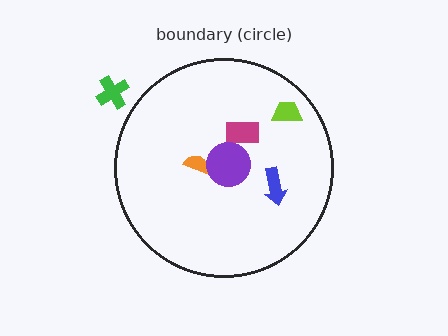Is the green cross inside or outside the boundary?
Outside.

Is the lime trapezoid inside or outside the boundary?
Inside.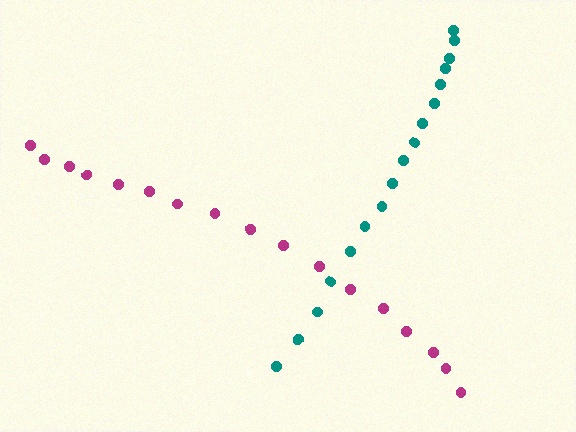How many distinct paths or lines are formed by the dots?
There are 2 distinct paths.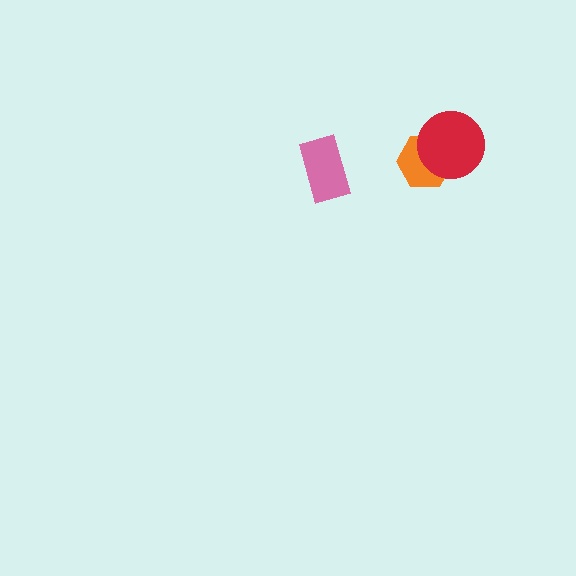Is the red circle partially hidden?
No, no other shape covers it.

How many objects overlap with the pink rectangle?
0 objects overlap with the pink rectangle.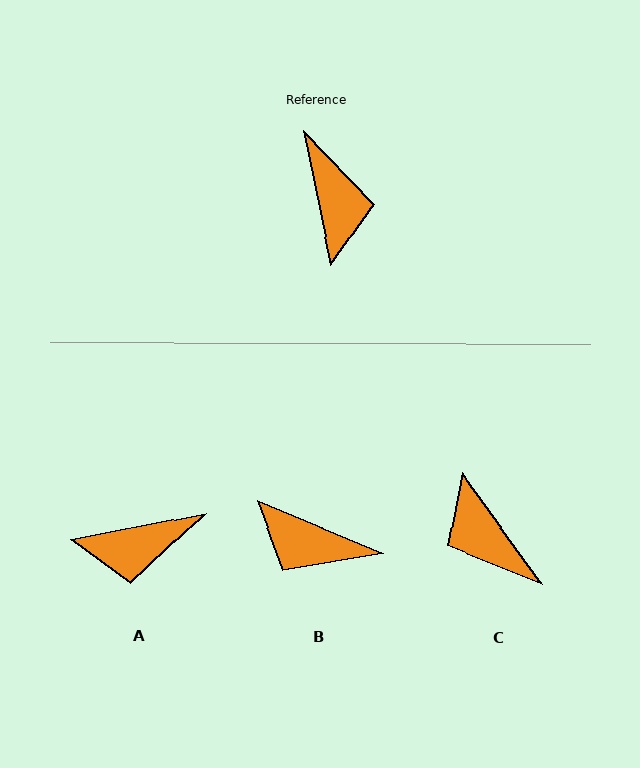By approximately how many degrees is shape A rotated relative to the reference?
Approximately 91 degrees clockwise.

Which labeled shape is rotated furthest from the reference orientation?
C, about 156 degrees away.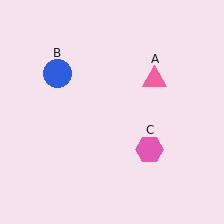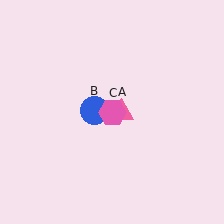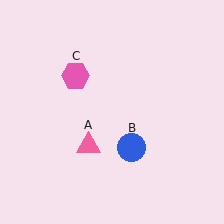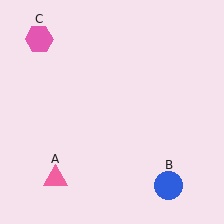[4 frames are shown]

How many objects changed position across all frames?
3 objects changed position: pink triangle (object A), blue circle (object B), pink hexagon (object C).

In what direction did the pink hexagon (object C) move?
The pink hexagon (object C) moved up and to the left.